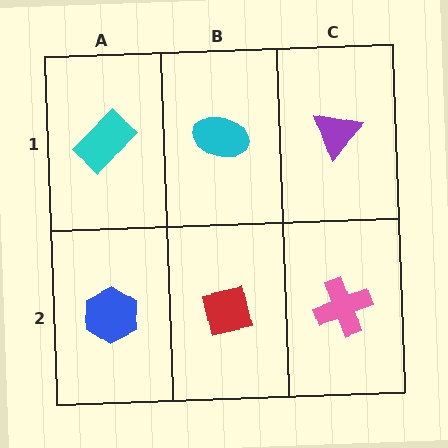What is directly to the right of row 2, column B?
A pink cross.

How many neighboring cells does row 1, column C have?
2.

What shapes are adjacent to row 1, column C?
A pink cross (row 2, column C), a cyan ellipse (row 1, column B).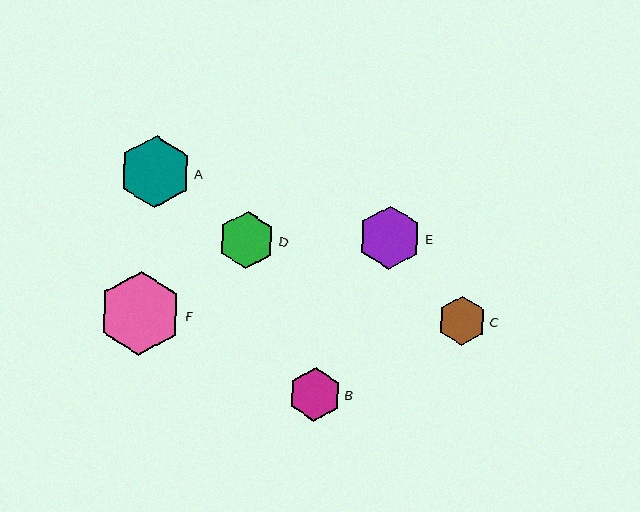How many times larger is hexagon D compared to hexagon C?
Hexagon D is approximately 1.2 times the size of hexagon C.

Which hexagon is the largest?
Hexagon F is the largest with a size of approximately 83 pixels.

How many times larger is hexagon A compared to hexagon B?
Hexagon A is approximately 1.4 times the size of hexagon B.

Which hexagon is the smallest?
Hexagon C is the smallest with a size of approximately 49 pixels.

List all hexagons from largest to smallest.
From largest to smallest: F, A, E, D, B, C.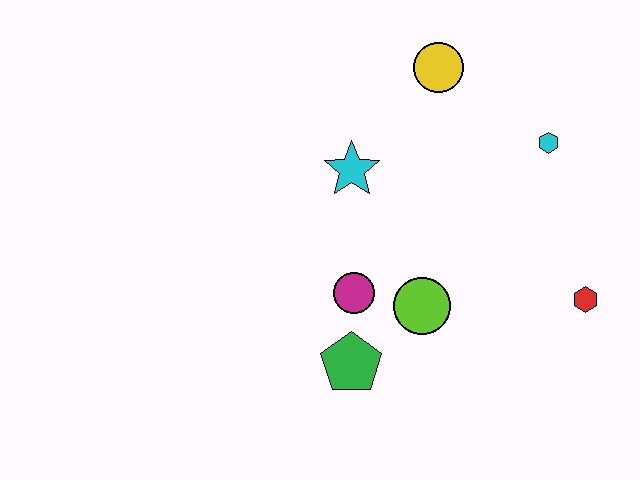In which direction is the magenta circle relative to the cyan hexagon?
The magenta circle is to the left of the cyan hexagon.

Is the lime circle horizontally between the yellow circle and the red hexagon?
No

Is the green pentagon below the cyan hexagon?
Yes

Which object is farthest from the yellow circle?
The green pentagon is farthest from the yellow circle.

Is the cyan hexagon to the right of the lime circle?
Yes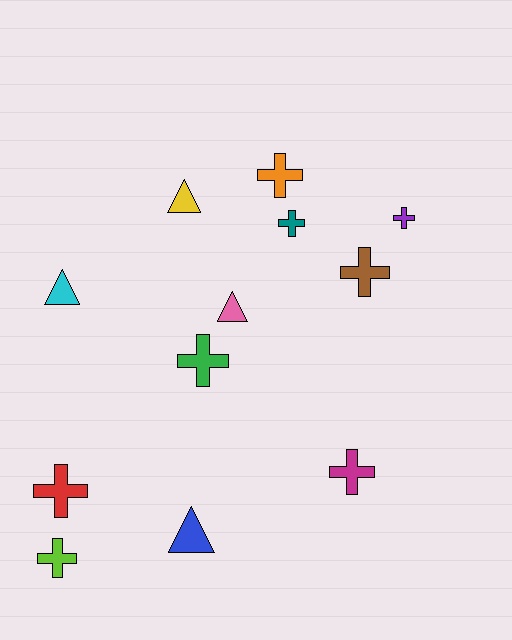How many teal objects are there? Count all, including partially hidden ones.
There is 1 teal object.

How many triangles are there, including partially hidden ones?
There are 4 triangles.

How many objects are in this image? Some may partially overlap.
There are 12 objects.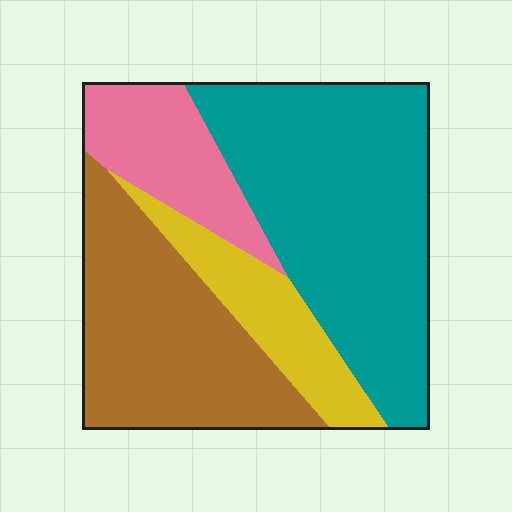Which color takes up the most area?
Teal, at roughly 45%.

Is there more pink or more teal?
Teal.